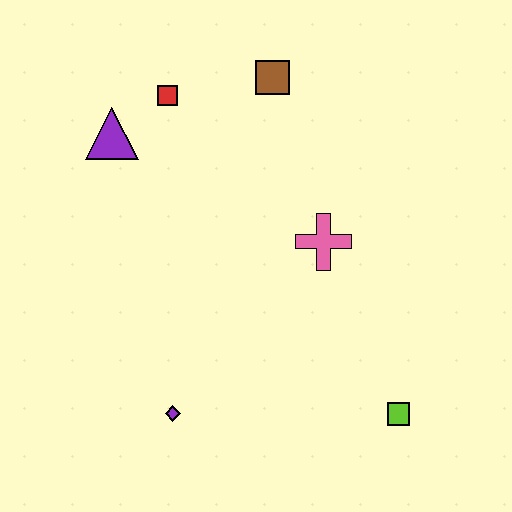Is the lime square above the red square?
No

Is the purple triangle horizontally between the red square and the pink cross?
No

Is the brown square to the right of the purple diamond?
Yes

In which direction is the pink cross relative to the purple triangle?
The pink cross is to the right of the purple triangle.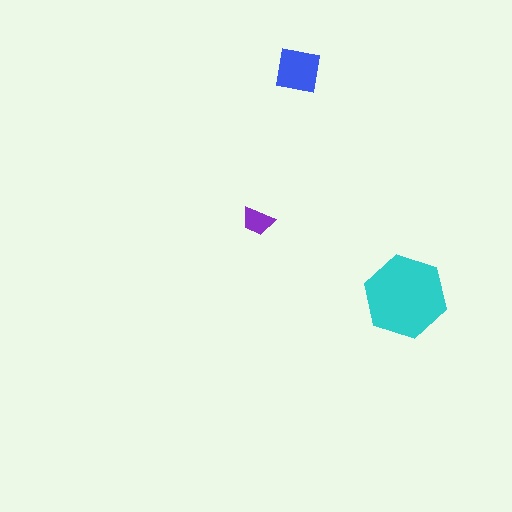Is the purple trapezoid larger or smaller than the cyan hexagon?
Smaller.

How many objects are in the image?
There are 3 objects in the image.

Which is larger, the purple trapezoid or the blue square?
The blue square.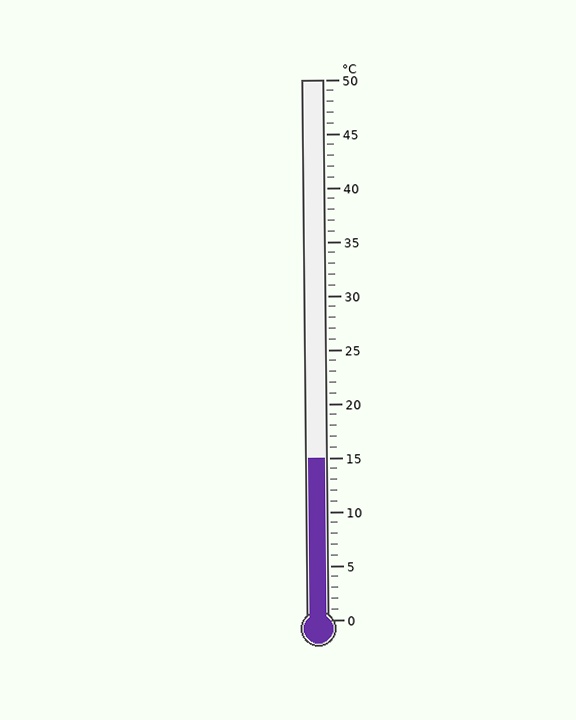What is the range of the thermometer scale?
The thermometer scale ranges from 0°C to 50°C.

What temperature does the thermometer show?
The thermometer shows approximately 15°C.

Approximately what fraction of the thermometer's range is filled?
The thermometer is filled to approximately 30% of its range.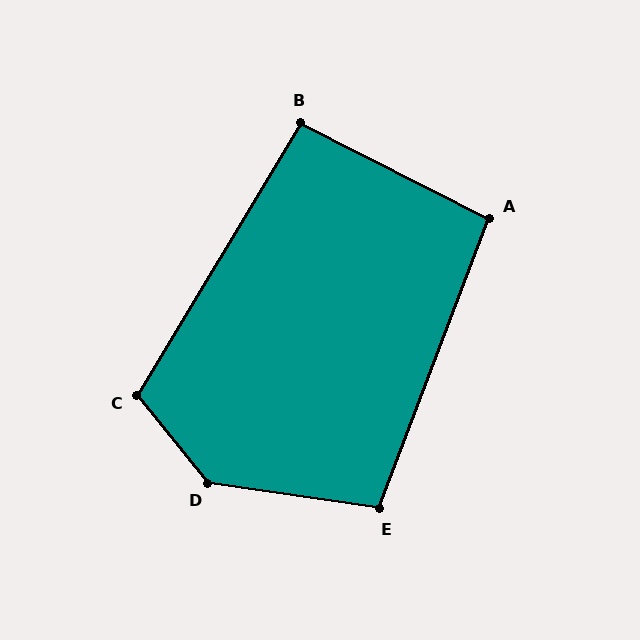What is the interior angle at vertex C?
Approximately 110 degrees (obtuse).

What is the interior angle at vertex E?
Approximately 102 degrees (obtuse).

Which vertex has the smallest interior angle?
B, at approximately 94 degrees.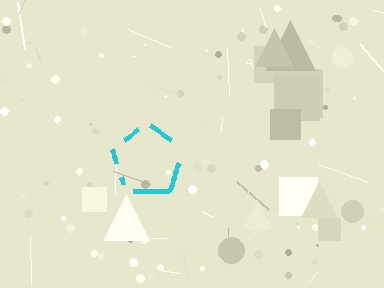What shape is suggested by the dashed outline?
The dashed outline suggests a pentagon.